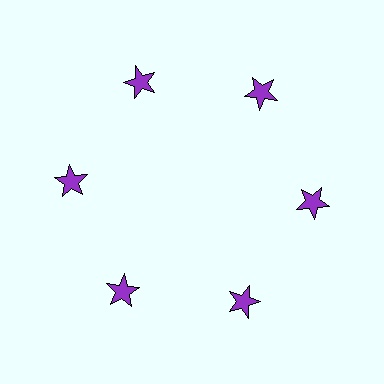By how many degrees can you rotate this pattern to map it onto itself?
The pattern maps onto itself every 60 degrees of rotation.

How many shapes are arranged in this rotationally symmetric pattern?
There are 6 shapes, arranged in 6 groups of 1.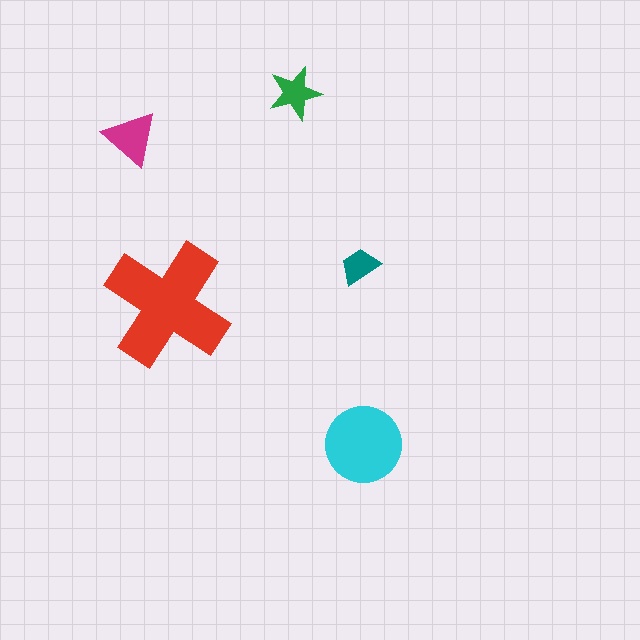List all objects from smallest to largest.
The teal trapezoid, the green star, the magenta triangle, the cyan circle, the red cross.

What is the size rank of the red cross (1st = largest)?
1st.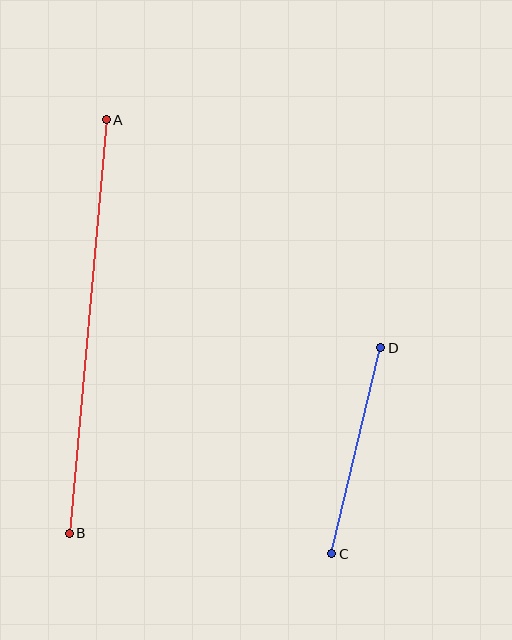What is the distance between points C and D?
The distance is approximately 212 pixels.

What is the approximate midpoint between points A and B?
The midpoint is at approximately (88, 326) pixels.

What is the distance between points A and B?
The distance is approximately 415 pixels.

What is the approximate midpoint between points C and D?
The midpoint is at approximately (356, 451) pixels.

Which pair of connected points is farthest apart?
Points A and B are farthest apart.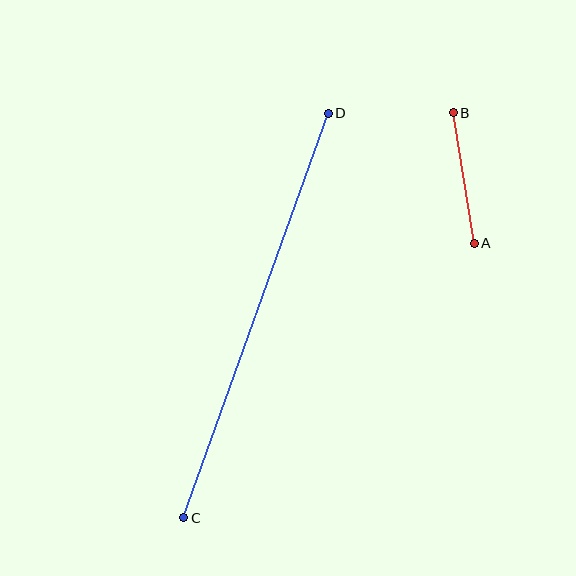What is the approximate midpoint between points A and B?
The midpoint is at approximately (464, 178) pixels.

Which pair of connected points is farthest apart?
Points C and D are farthest apart.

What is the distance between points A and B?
The distance is approximately 132 pixels.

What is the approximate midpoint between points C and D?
The midpoint is at approximately (256, 316) pixels.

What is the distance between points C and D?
The distance is approximately 430 pixels.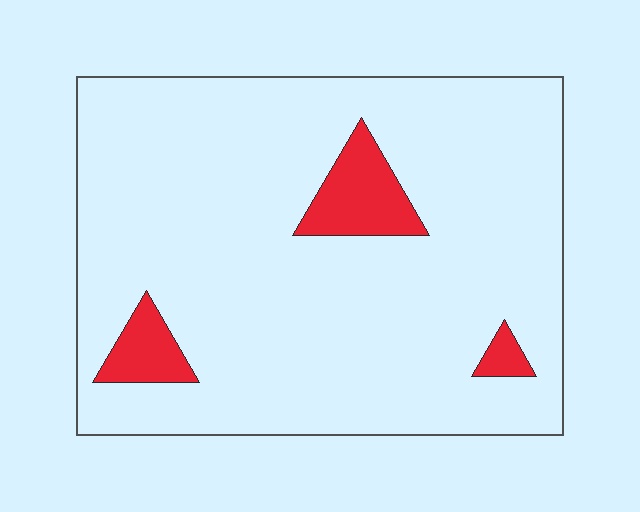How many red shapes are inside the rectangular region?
3.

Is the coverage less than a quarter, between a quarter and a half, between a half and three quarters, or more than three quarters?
Less than a quarter.